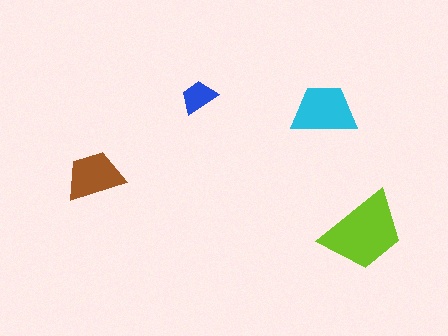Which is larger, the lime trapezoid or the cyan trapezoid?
The lime one.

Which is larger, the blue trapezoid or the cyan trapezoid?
The cyan one.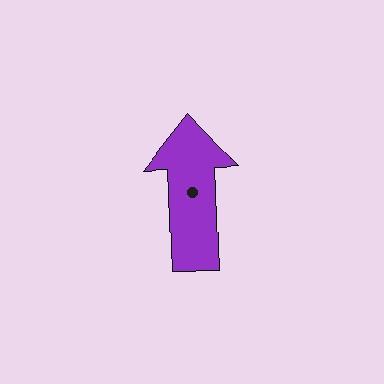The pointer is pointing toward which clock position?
Roughly 12 o'clock.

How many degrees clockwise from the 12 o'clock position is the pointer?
Approximately 358 degrees.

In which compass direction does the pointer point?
North.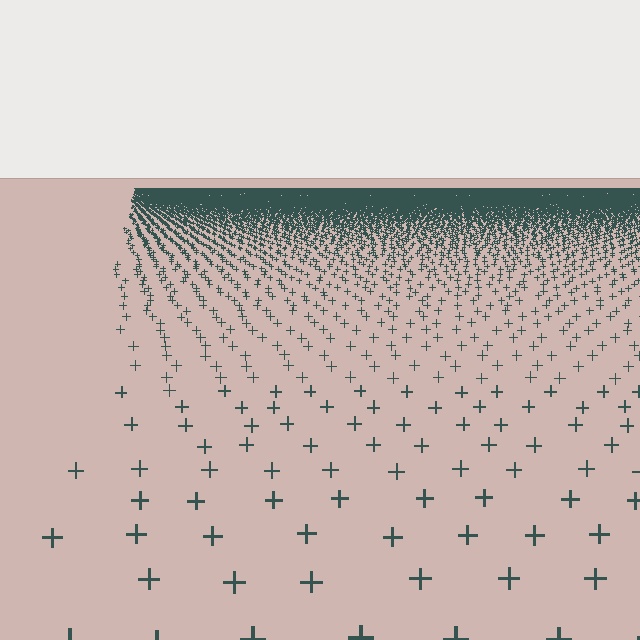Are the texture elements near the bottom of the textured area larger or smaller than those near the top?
Larger. Near the bottom, elements are closer to the viewer and appear at a bigger on-screen size.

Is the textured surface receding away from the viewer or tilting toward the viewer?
The surface is receding away from the viewer. Texture elements get smaller and denser toward the top.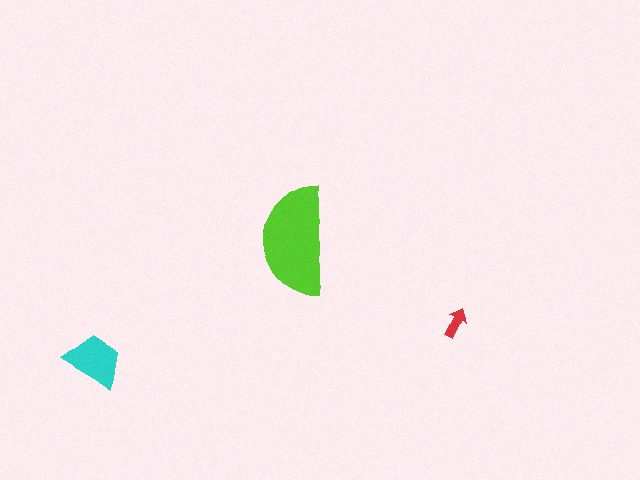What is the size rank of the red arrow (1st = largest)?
3rd.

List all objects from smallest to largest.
The red arrow, the cyan trapezoid, the lime semicircle.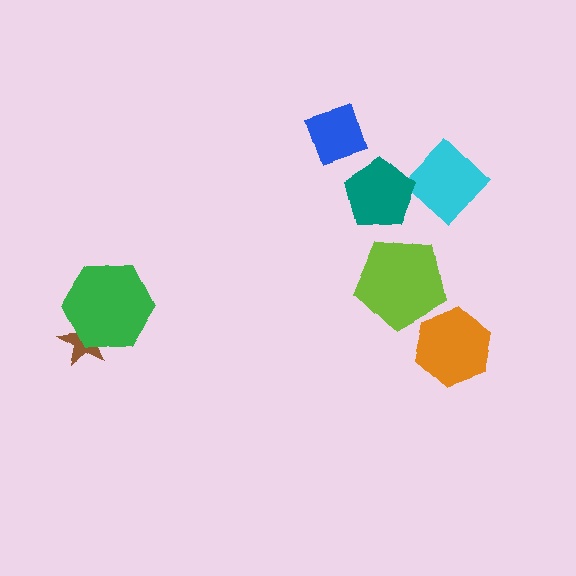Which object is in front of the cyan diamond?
The teal pentagon is in front of the cyan diamond.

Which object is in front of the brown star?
The green hexagon is in front of the brown star.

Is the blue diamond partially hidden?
No, no other shape covers it.